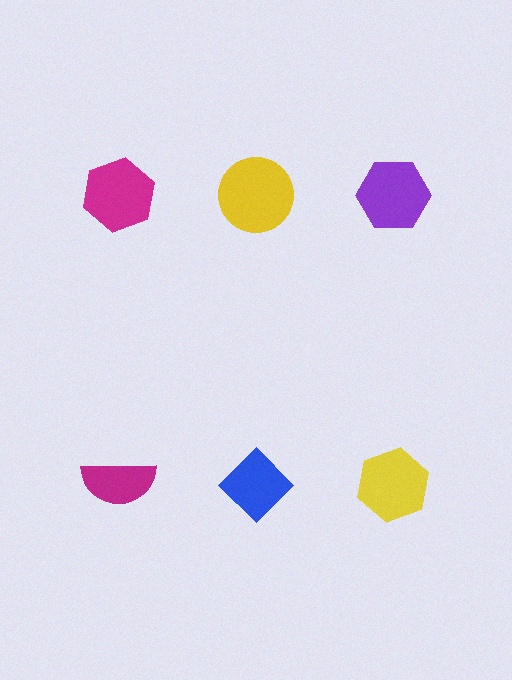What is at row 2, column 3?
A yellow hexagon.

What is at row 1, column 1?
A magenta hexagon.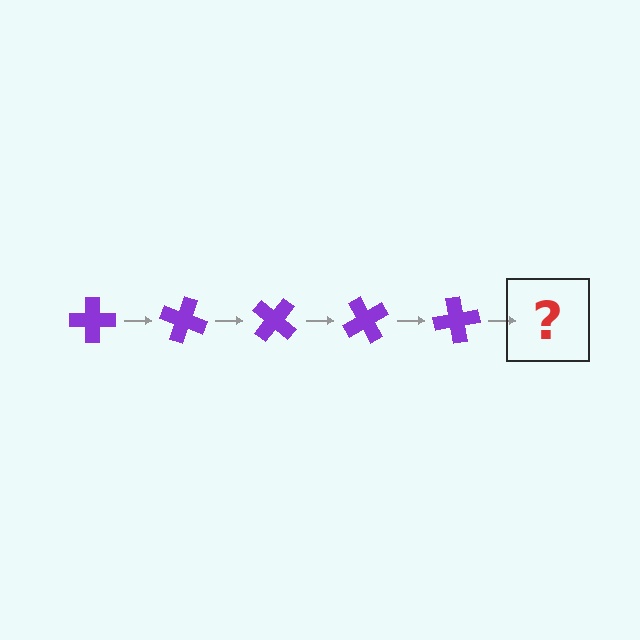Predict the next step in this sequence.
The next step is a purple cross rotated 100 degrees.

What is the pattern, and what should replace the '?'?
The pattern is that the cross rotates 20 degrees each step. The '?' should be a purple cross rotated 100 degrees.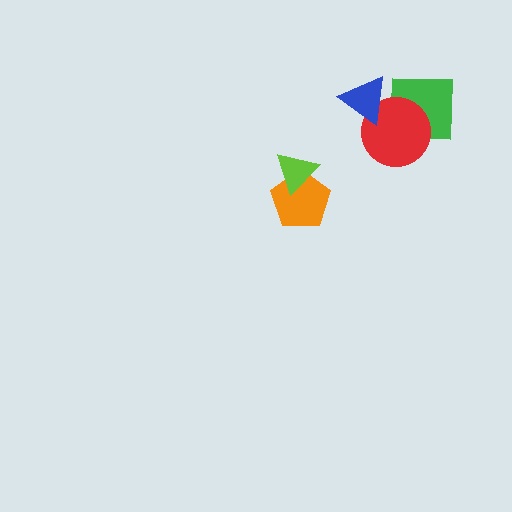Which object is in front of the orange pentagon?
The lime triangle is in front of the orange pentagon.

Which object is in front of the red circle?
The blue triangle is in front of the red circle.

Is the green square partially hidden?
Yes, it is partially covered by another shape.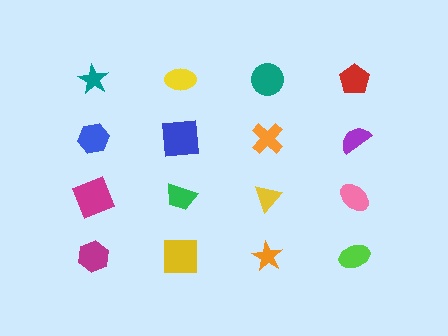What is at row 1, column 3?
A teal circle.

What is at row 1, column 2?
A yellow ellipse.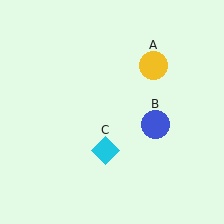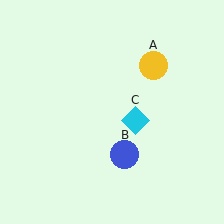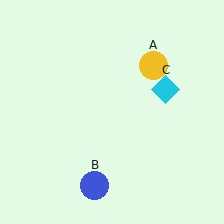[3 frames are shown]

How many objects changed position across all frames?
2 objects changed position: blue circle (object B), cyan diamond (object C).